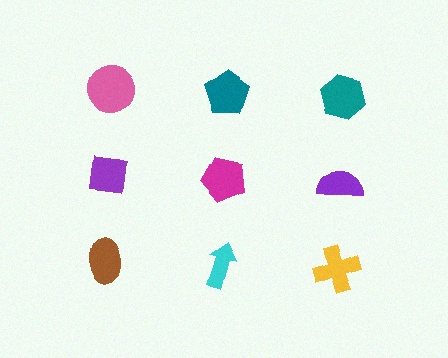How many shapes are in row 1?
3 shapes.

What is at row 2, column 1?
A purple square.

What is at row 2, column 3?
A purple semicircle.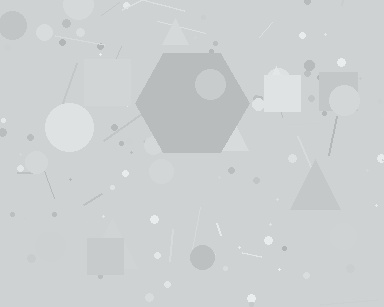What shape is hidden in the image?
A hexagon is hidden in the image.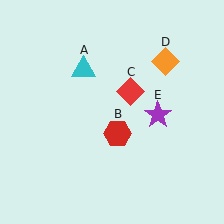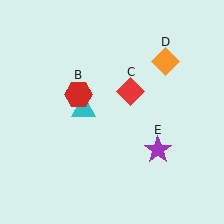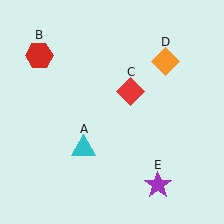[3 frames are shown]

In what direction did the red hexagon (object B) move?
The red hexagon (object B) moved up and to the left.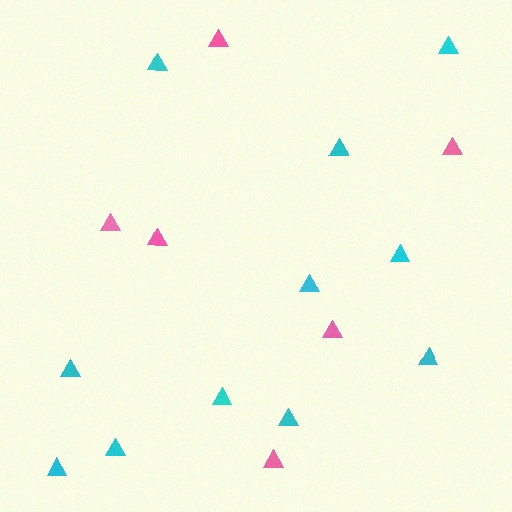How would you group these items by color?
There are 2 groups: one group of pink triangles (6) and one group of cyan triangles (11).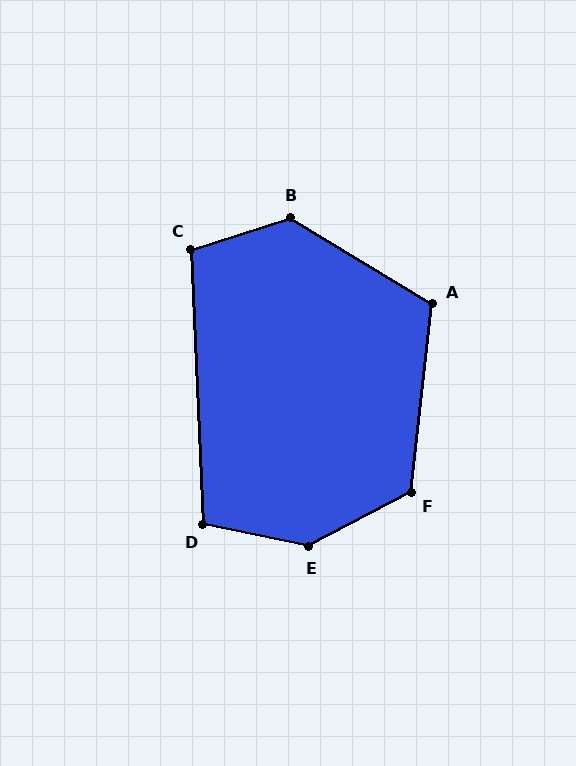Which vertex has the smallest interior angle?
D, at approximately 104 degrees.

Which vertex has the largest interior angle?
E, at approximately 140 degrees.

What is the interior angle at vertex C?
Approximately 105 degrees (obtuse).